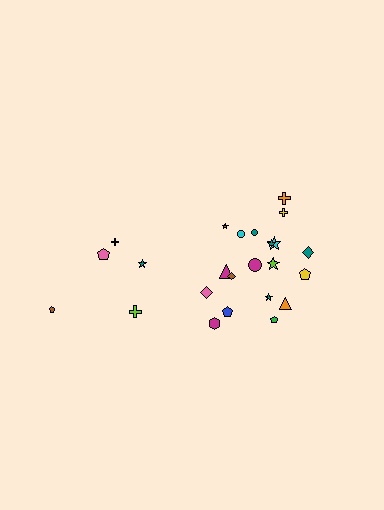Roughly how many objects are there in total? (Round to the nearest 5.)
Roughly 25 objects in total.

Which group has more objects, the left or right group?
The right group.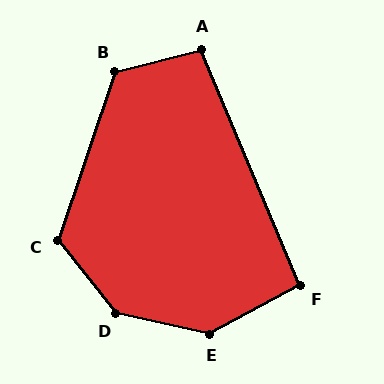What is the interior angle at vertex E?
Approximately 139 degrees (obtuse).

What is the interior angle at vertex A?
Approximately 98 degrees (obtuse).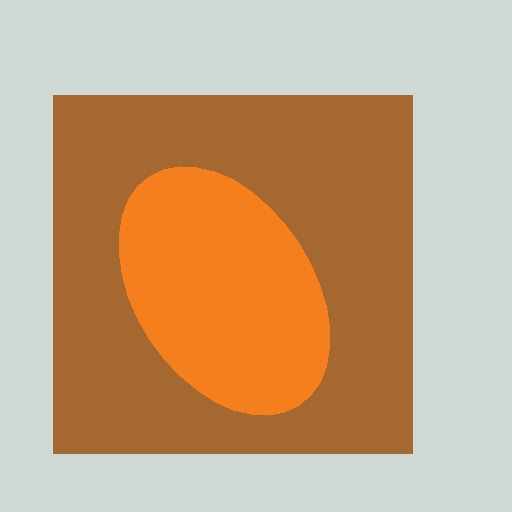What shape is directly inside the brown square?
The orange ellipse.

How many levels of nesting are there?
2.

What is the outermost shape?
The brown square.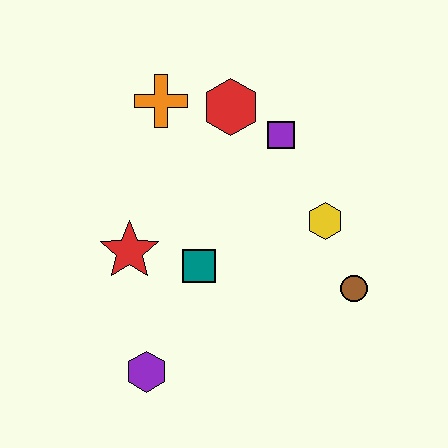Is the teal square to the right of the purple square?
No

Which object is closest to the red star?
The teal square is closest to the red star.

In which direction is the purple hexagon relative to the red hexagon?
The purple hexagon is below the red hexagon.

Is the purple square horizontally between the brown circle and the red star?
Yes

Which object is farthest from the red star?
The brown circle is farthest from the red star.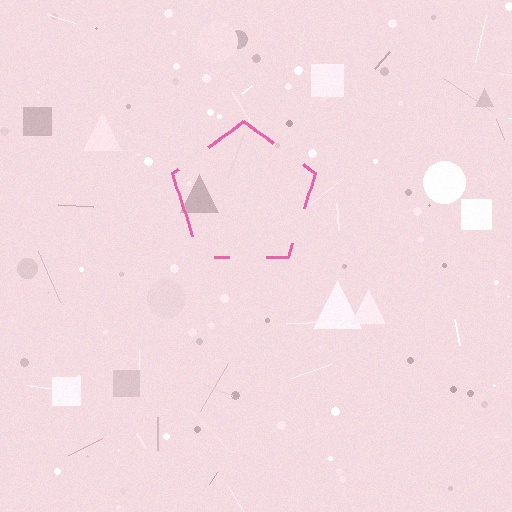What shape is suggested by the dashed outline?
The dashed outline suggests a pentagon.